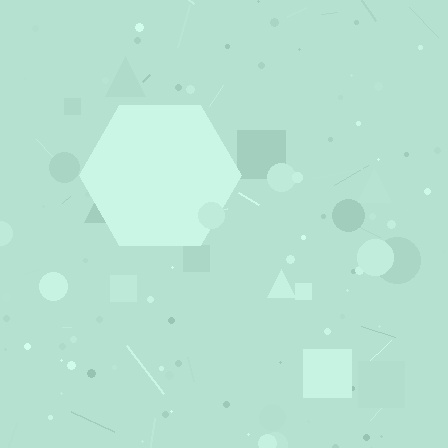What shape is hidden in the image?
A hexagon is hidden in the image.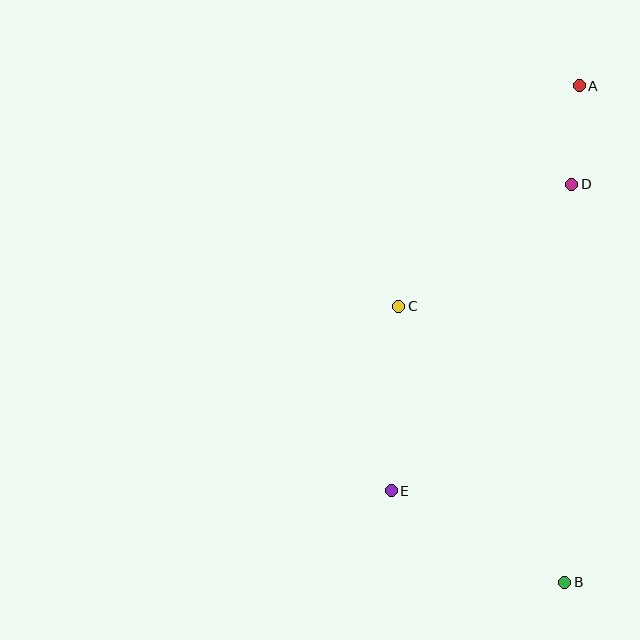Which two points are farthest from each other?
Points A and B are farthest from each other.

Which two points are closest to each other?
Points A and D are closest to each other.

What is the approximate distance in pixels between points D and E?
The distance between D and E is approximately 356 pixels.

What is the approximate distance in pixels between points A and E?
The distance between A and E is approximately 447 pixels.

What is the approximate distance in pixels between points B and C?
The distance between B and C is approximately 322 pixels.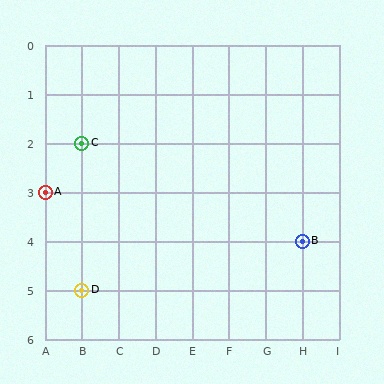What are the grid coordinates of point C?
Point C is at grid coordinates (B, 2).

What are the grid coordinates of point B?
Point B is at grid coordinates (H, 4).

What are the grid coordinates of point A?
Point A is at grid coordinates (A, 3).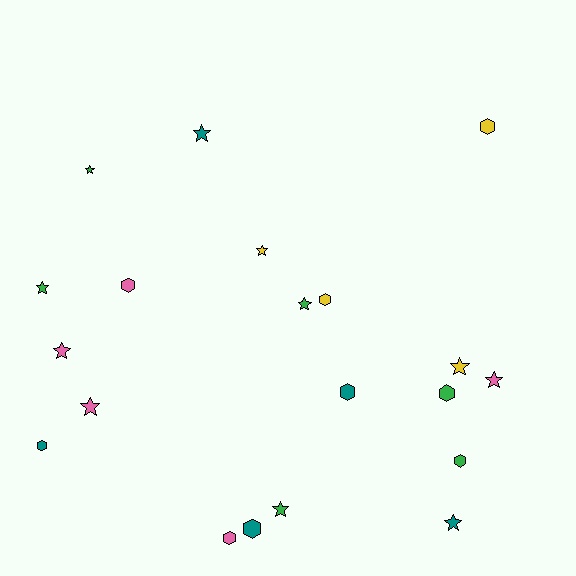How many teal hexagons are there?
There are 3 teal hexagons.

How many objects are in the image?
There are 20 objects.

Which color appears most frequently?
Green, with 6 objects.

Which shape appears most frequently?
Star, with 11 objects.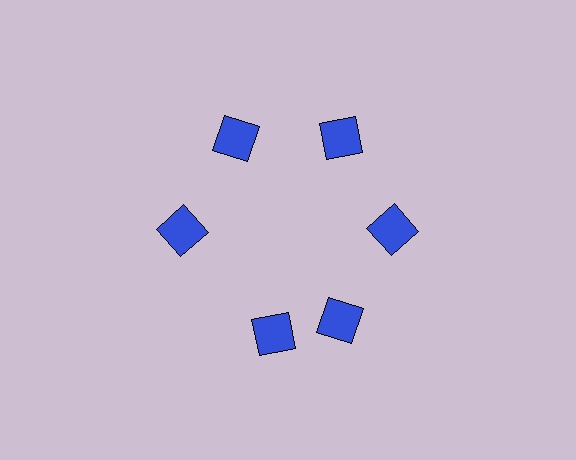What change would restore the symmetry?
The symmetry would be restored by rotating it back into even spacing with its neighbors so that all 6 squares sit at equal angles and equal distance from the center.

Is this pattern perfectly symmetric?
No. The 6 blue squares are arranged in a ring, but one element near the 7 o'clock position is rotated out of alignment along the ring, breaking the 6-fold rotational symmetry.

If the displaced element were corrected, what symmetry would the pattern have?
It would have 6-fold rotational symmetry — the pattern would map onto itself every 60 degrees.